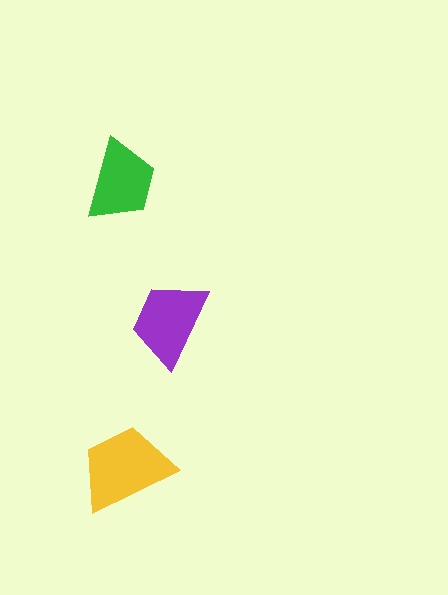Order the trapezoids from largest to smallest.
the yellow one, the purple one, the green one.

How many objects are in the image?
There are 3 objects in the image.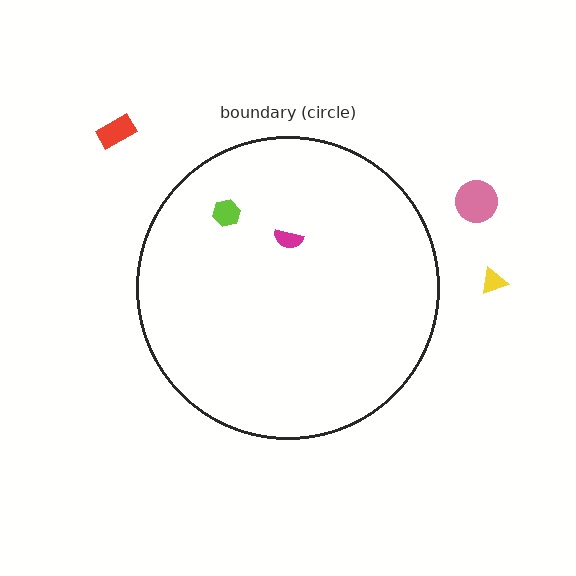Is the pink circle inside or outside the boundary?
Outside.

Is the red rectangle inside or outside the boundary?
Outside.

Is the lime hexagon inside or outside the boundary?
Inside.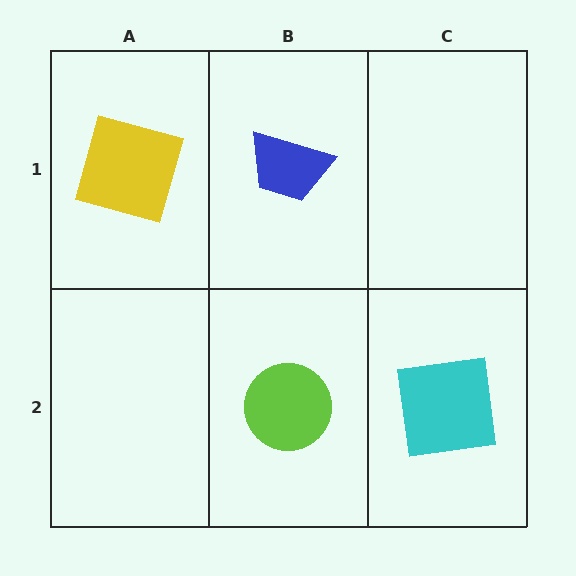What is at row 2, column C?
A cyan square.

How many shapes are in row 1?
2 shapes.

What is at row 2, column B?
A lime circle.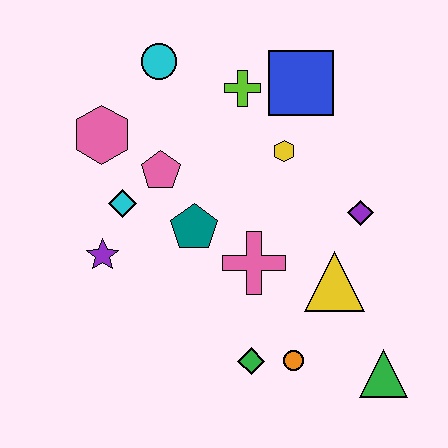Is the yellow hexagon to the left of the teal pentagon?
No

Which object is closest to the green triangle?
The orange circle is closest to the green triangle.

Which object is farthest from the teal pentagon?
The green triangle is farthest from the teal pentagon.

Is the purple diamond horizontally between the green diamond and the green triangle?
Yes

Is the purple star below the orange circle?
No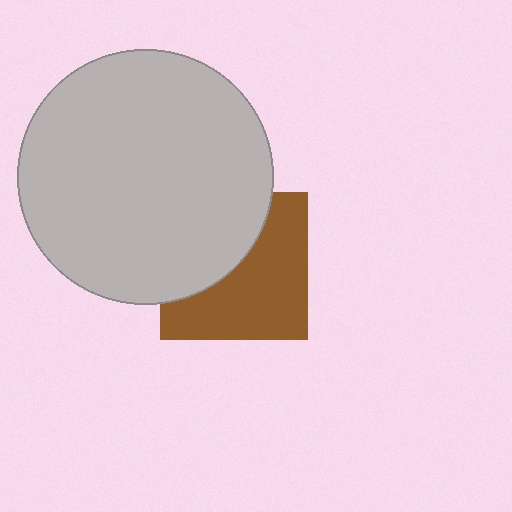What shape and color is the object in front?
The object in front is a light gray circle.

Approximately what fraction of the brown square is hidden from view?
Roughly 43% of the brown square is hidden behind the light gray circle.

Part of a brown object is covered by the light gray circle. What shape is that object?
It is a square.